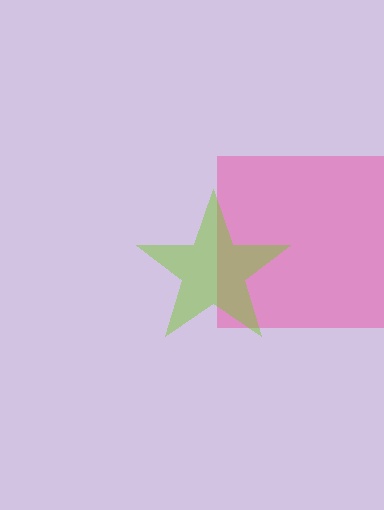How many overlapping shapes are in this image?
There are 2 overlapping shapes in the image.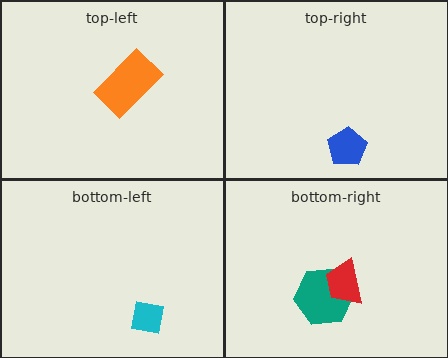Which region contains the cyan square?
The bottom-left region.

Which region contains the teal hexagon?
The bottom-right region.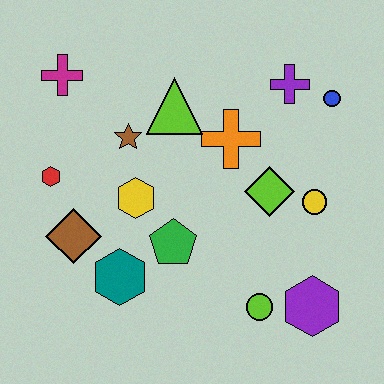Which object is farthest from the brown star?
The purple hexagon is farthest from the brown star.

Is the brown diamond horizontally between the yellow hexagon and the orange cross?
No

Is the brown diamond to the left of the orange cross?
Yes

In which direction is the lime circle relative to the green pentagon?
The lime circle is to the right of the green pentagon.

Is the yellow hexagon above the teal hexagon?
Yes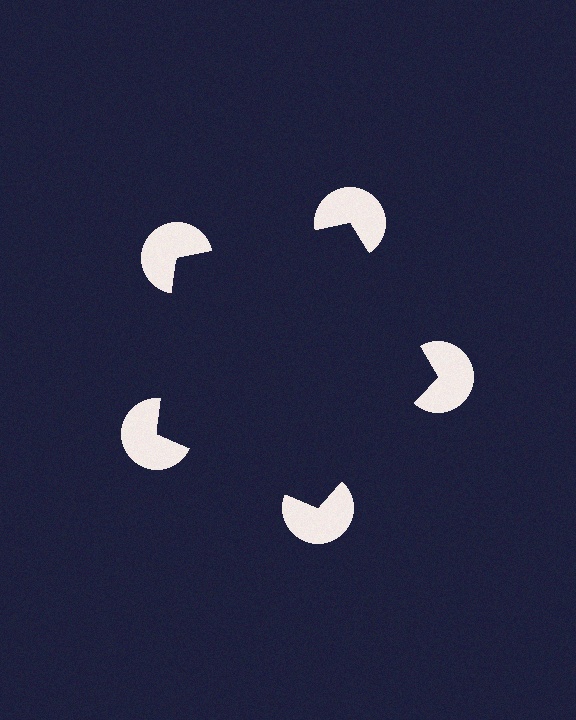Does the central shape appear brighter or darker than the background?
It typically appears slightly darker than the background, even though no actual brightness change is drawn.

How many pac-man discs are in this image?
There are 5 — one at each vertex of the illusory pentagon.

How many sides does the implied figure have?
5 sides.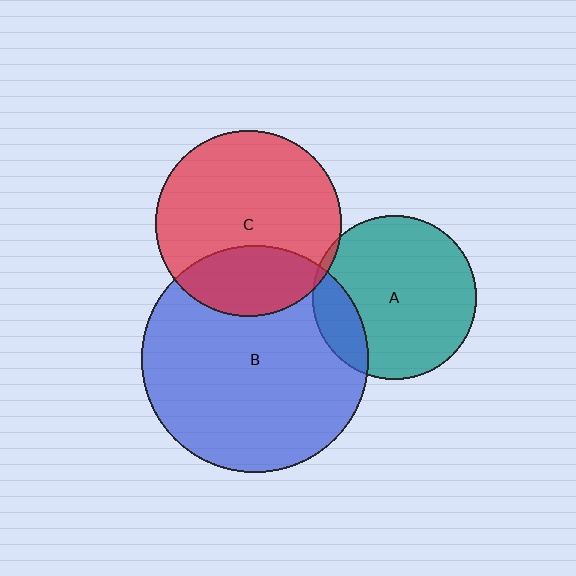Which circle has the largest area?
Circle B (blue).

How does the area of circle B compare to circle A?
Approximately 1.9 times.